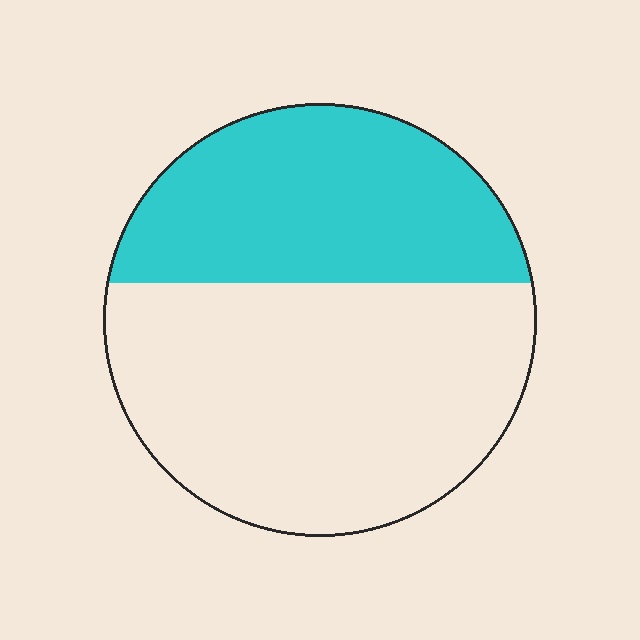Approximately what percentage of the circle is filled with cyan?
Approximately 40%.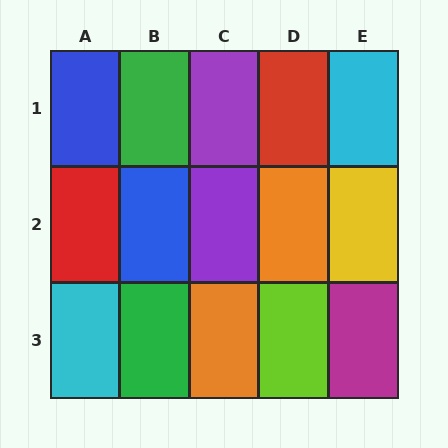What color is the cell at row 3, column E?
Magenta.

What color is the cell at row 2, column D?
Orange.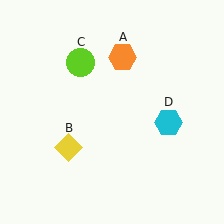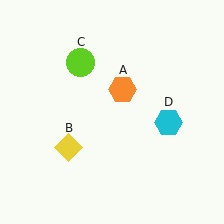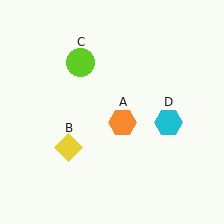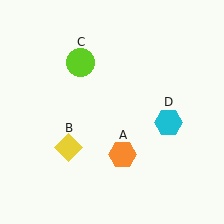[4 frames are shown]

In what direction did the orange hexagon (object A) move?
The orange hexagon (object A) moved down.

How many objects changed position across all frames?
1 object changed position: orange hexagon (object A).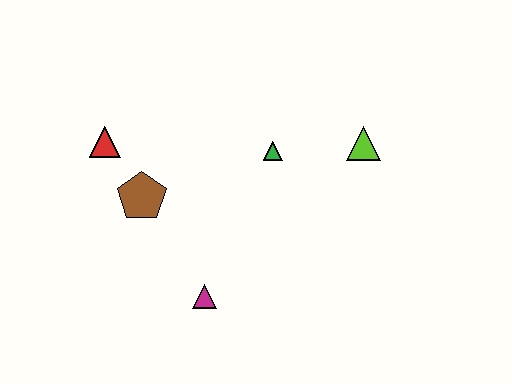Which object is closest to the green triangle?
The lime triangle is closest to the green triangle.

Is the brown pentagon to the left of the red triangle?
No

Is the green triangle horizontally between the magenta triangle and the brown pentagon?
No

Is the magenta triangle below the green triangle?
Yes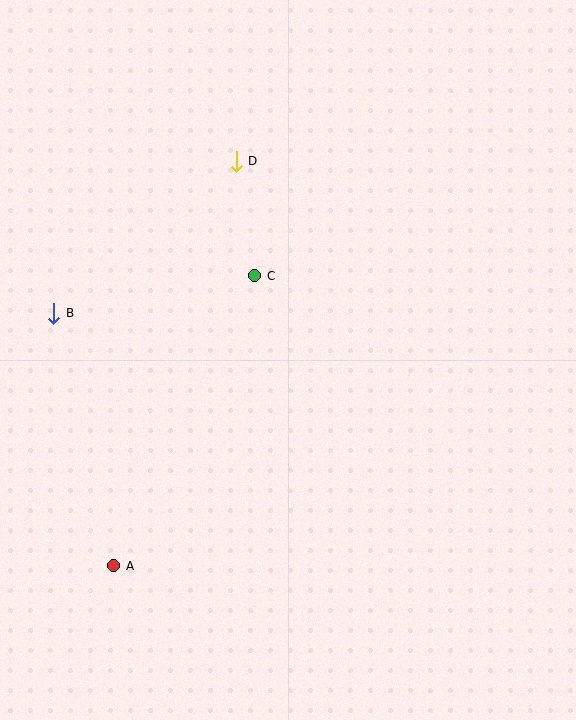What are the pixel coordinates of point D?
Point D is at (236, 161).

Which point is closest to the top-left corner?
Point D is closest to the top-left corner.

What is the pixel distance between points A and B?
The distance between A and B is 259 pixels.